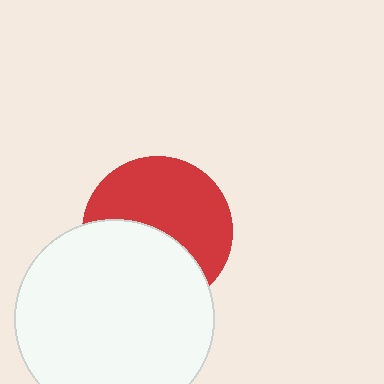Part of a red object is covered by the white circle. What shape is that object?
It is a circle.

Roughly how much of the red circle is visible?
About half of it is visible (roughly 56%).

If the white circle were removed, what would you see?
You would see the complete red circle.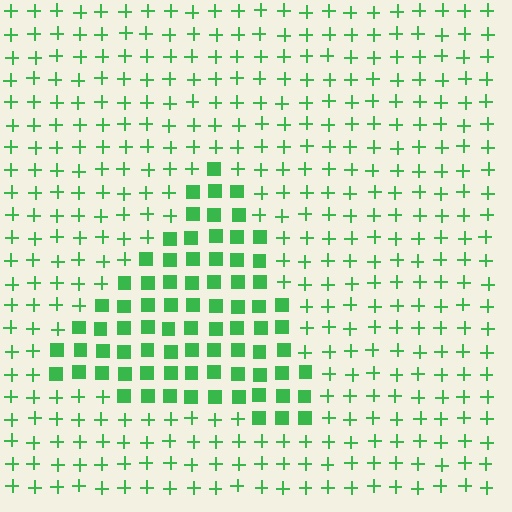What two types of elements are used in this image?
The image uses squares inside the triangle region and plus signs outside it.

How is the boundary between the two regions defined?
The boundary is defined by a change in element shape: squares inside vs. plus signs outside. All elements share the same color and spacing.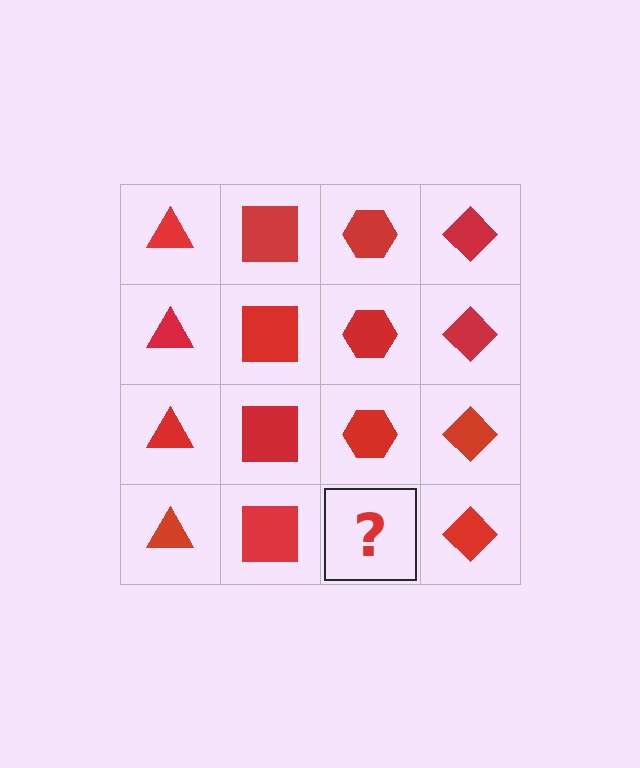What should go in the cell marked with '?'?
The missing cell should contain a red hexagon.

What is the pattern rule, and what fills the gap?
The rule is that each column has a consistent shape. The gap should be filled with a red hexagon.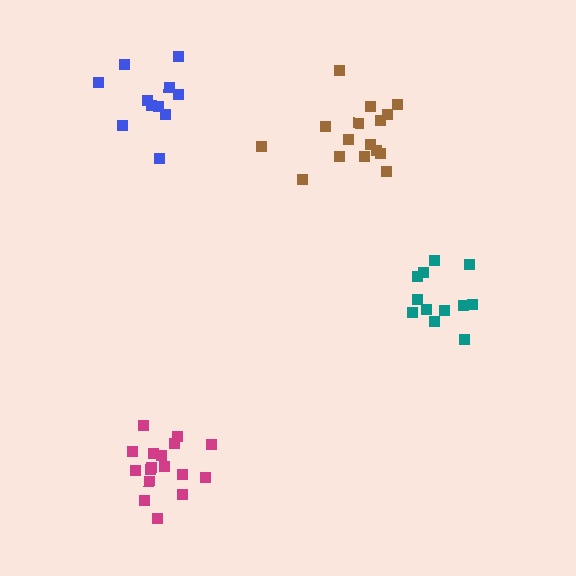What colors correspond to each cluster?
The clusters are colored: teal, brown, blue, magenta.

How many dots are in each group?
Group 1: 12 dots, Group 2: 16 dots, Group 3: 11 dots, Group 4: 17 dots (56 total).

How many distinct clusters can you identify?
There are 4 distinct clusters.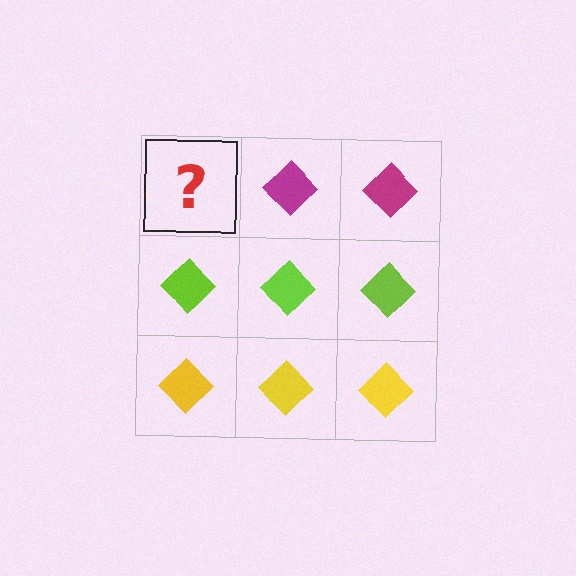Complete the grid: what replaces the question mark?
The question mark should be replaced with a magenta diamond.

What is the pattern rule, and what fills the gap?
The rule is that each row has a consistent color. The gap should be filled with a magenta diamond.